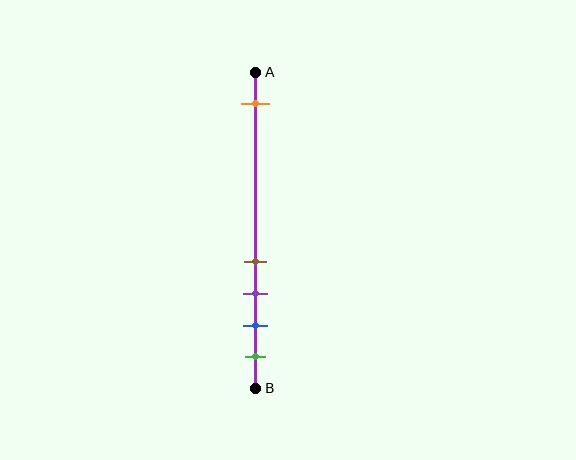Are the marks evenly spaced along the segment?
No, the marks are not evenly spaced.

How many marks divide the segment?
There are 5 marks dividing the segment.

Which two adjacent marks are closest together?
The brown and purple marks are the closest adjacent pair.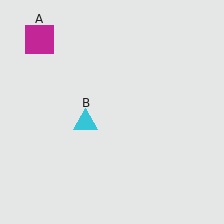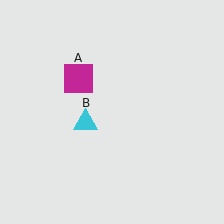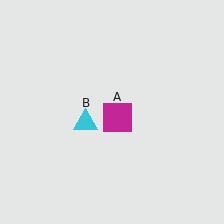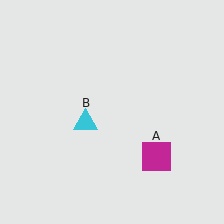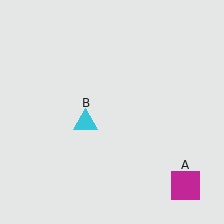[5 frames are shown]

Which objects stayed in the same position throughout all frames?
Cyan triangle (object B) remained stationary.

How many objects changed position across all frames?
1 object changed position: magenta square (object A).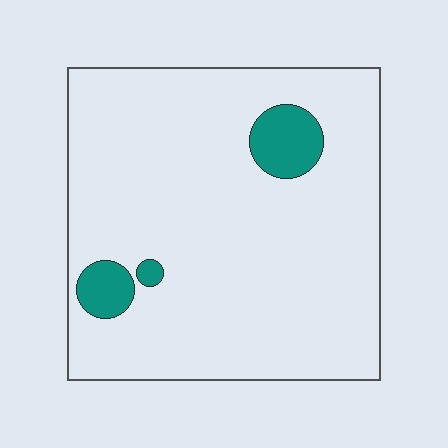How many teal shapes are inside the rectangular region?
3.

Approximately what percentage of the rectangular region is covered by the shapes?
Approximately 10%.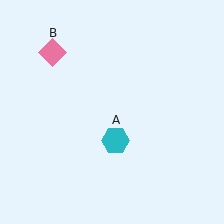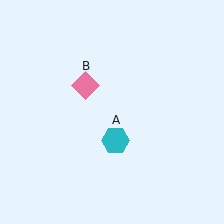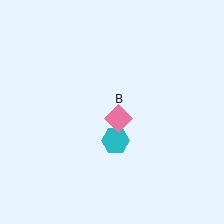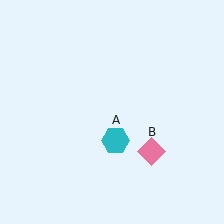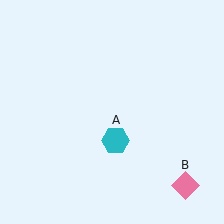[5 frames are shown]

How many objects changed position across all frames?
1 object changed position: pink diamond (object B).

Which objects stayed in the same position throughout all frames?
Cyan hexagon (object A) remained stationary.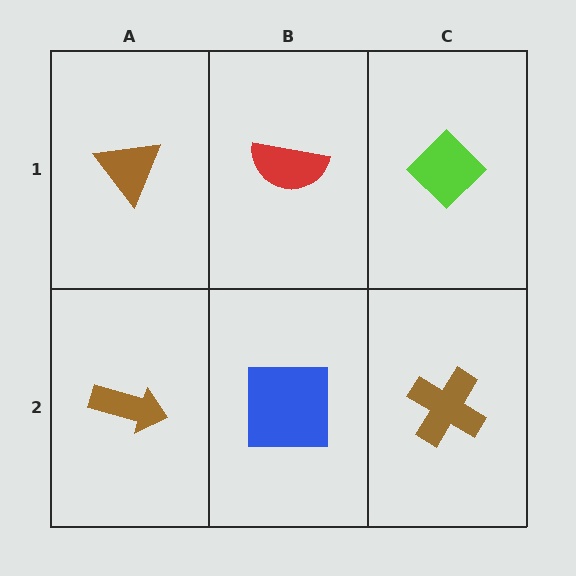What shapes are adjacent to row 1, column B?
A blue square (row 2, column B), a brown triangle (row 1, column A), a lime diamond (row 1, column C).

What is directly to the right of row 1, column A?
A red semicircle.